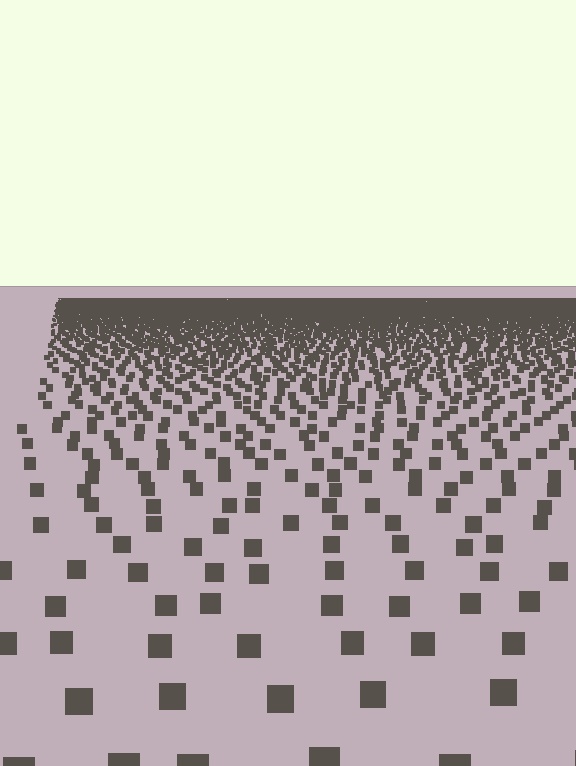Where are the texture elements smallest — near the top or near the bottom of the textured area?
Near the top.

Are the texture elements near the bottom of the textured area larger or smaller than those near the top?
Larger. Near the bottom, elements are closer to the viewer and appear at a bigger on-screen size.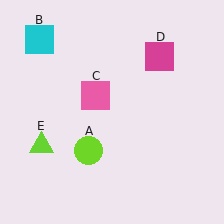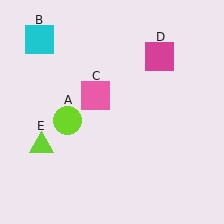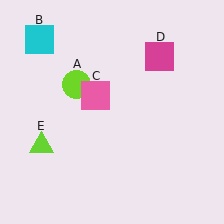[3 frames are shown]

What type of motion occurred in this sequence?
The lime circle (object A) rotated clockwise around the center of the scene.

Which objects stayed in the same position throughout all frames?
Cyan square (object B) and pink square (object C) and magenta square (object D) and lime triangle (object E) remained stationary.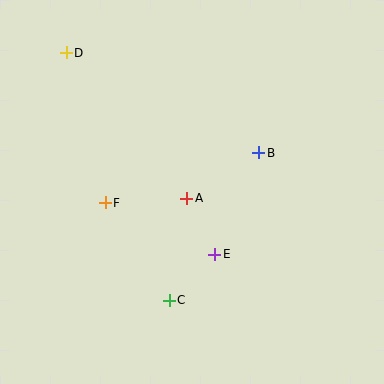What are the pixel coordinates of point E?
Point E is at (215, 254).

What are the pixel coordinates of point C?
Point C is at (169, 300).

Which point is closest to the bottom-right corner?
Point E is closest to the bottom-right corner.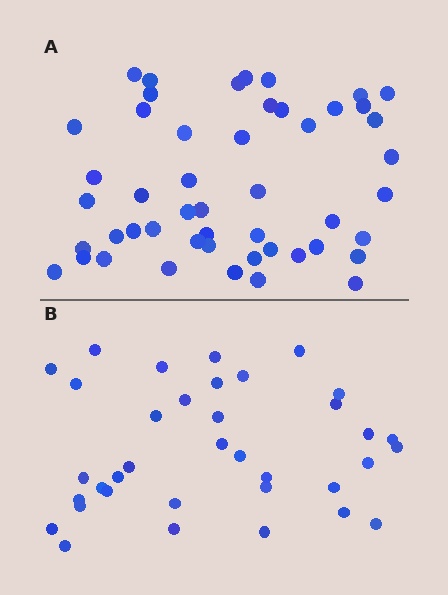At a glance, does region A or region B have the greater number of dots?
Region A (the top region) has more dots.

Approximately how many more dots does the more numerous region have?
Region A has approximately 15 more dots than region B.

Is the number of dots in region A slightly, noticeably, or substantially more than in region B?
Region A has noticeably more, but not dramatically so. The ratio is roughly 1.4 to 1.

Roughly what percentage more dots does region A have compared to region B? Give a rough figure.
About 35% more.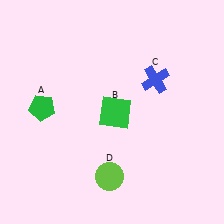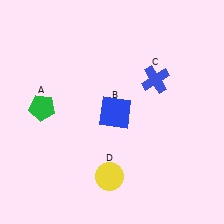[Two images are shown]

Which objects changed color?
B changed from green to blue. D changed from lime to yellow.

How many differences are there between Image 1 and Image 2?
There are 2 differences between the two images.